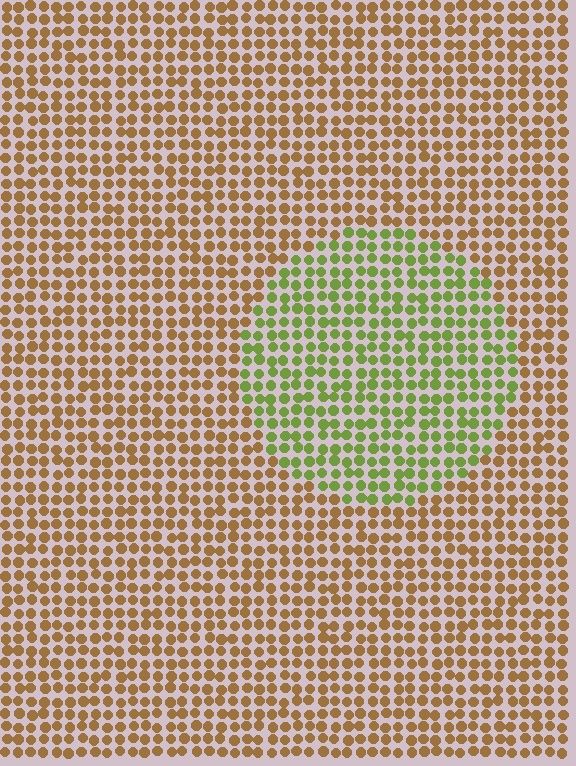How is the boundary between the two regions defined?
The boundary is defined purely by a slight shift in hue (about 55 degrees). Spacing, size, and orientation are identical on both sides.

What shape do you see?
I see a circle.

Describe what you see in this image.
The image is filled with small brown elements in a uniform arrangement. A circle-shaped region is visible where the elements are tinted to a slightly different hue, forming a subtle color boundary.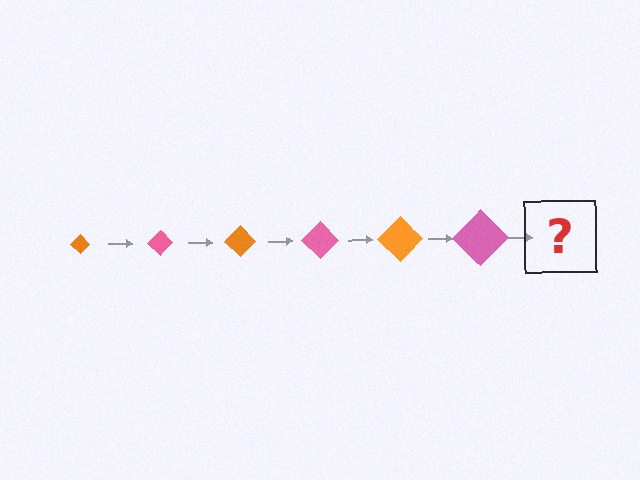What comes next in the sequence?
The next element should be an orange diamond, larger than the previous one.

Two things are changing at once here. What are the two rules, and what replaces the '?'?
The two rules are that the diamond grows larger each step and the color cycles through orange and pink. The '?' should be an orange diamond, larger than the previous one.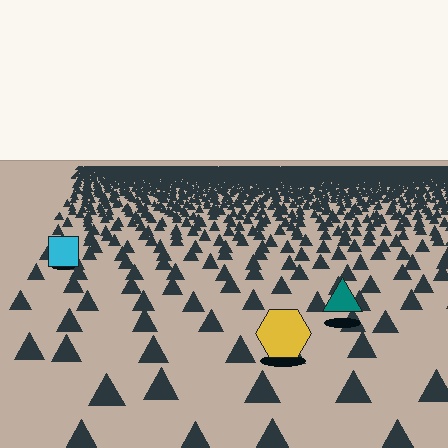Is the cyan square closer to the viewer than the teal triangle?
No. The teal triangle is closer — you can tell from the texture gradient: the ground texture is coarser near it.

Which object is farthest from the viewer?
The cyan square is farthest from the viewer. It appears smaller and the ground texture around it is denser.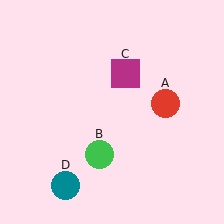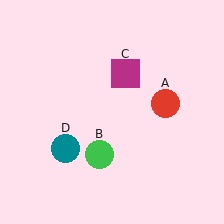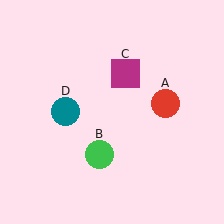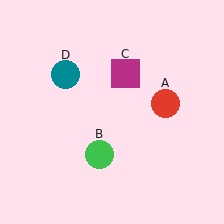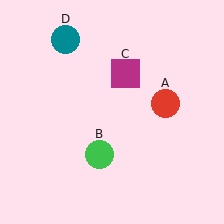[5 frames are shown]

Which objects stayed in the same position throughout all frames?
Red circle (object A) and green circle (object B) and magenta square (object C) remained stationary.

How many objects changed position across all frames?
1 object changed position: teal circle (object D).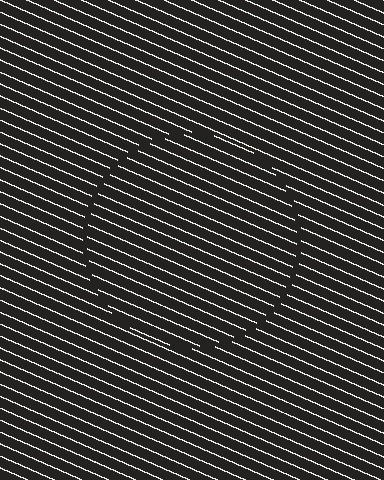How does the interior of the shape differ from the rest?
The interior of the shape contains the same grating, shifted by half a period — the contour is defined by the phase discontinuity where line-ends from the inner and outer gratings abut.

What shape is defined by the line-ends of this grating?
An illusory circle. The interior of the shape contains the same grating, shifted by half a period — the contour is defined by the phase discontinuity where line-ends from the inner and outer gratings abut.